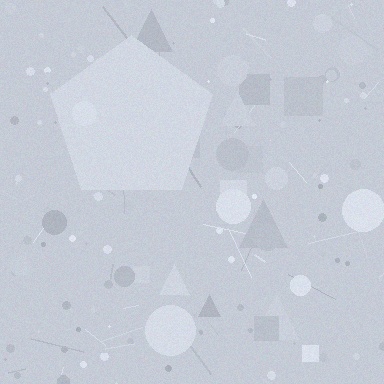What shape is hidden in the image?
A pentagon is hidden in the image.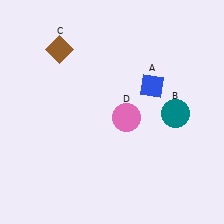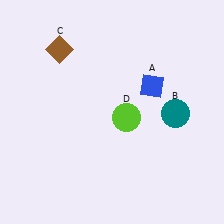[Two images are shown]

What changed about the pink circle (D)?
In Image 1, D is pink. In Image 2, it changed to lime.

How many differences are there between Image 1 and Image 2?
There is 1 difference between the two images.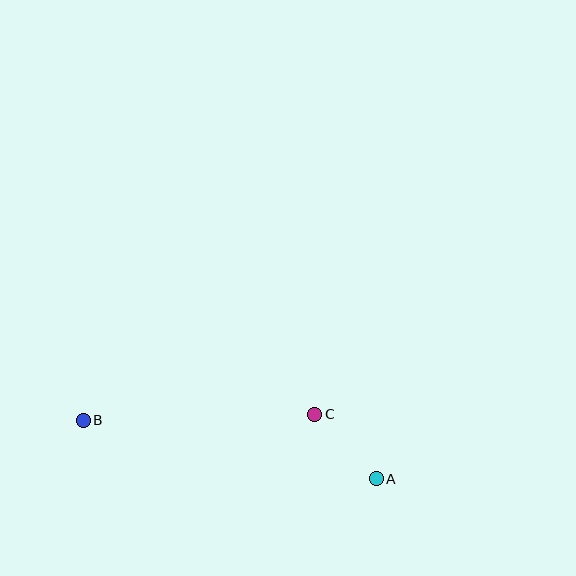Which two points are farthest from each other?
Points A and B are farthest from each other.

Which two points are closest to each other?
Points A and C are closest to each other.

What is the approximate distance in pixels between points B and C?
The distance between B and C is approximately 231 pixels.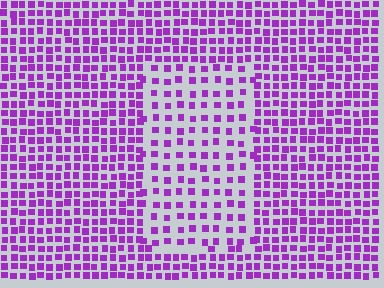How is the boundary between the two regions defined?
The boundary is defined by a change in element density (approximately 1.9x ratio). All elements are the same color, size, and shape.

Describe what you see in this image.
The image contains small purple elements arranged at two different densities. A rectangle-shaped region is visible where the elements are less densely packed than the surrounding area.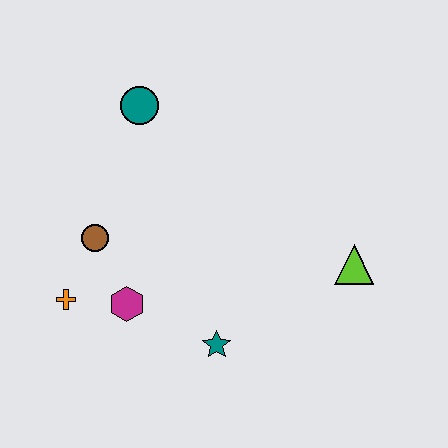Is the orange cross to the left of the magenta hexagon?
Yes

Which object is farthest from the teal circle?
The lime triangle is farthest from the teal circle.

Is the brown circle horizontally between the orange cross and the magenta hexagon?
Yes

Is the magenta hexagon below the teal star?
No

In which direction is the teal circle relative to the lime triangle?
The teal circle is to the left of the lime triangle.